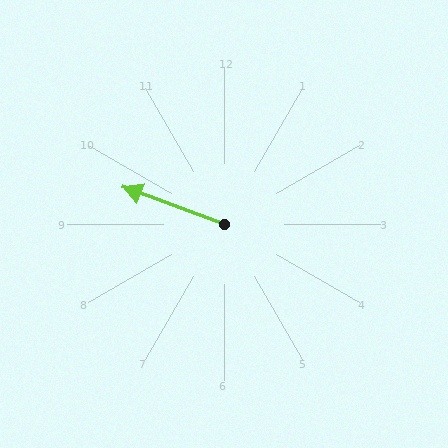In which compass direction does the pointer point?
West.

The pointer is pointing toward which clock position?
Roughly 10 o'clock.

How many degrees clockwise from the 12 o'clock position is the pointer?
Approximately 290 degrees.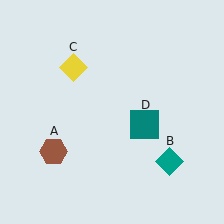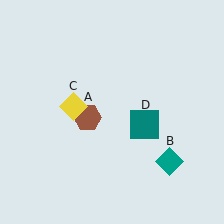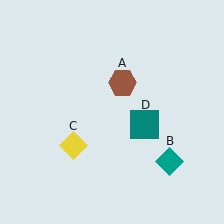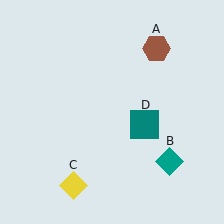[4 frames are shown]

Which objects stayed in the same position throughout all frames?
Teal diamond (object B) and teal square (object D) remained stationary.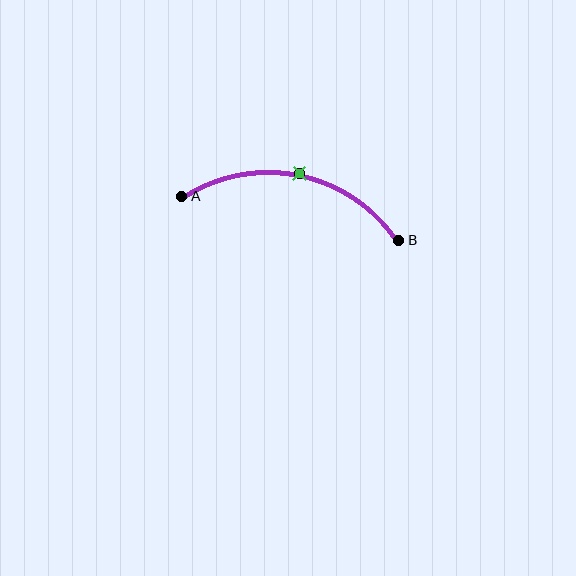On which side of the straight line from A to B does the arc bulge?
The arc bulges above the straight line connecting A and B.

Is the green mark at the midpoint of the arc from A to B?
Yes. The green mark lies on the arc at equal arc-length from both A and B — it is the arc midpoint.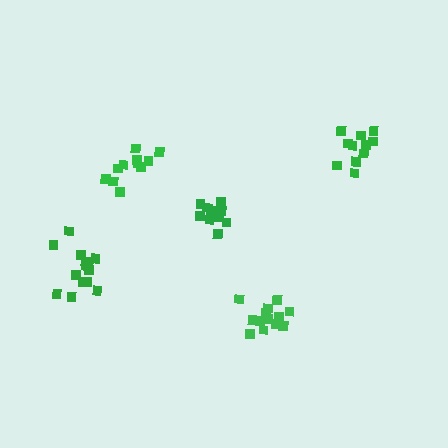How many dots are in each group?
Group 1: 11 dots, Group 2: 13 dots, Group 3: 11 dots, Group 4: 14 dots, Group 5: 11 dots (60 total).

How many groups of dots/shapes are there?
There are 5 groups.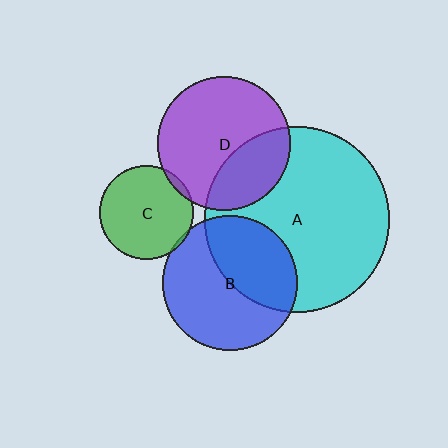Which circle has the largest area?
Circle A (cyan).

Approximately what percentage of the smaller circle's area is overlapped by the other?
Approximately 30%.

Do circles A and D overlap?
Yes.